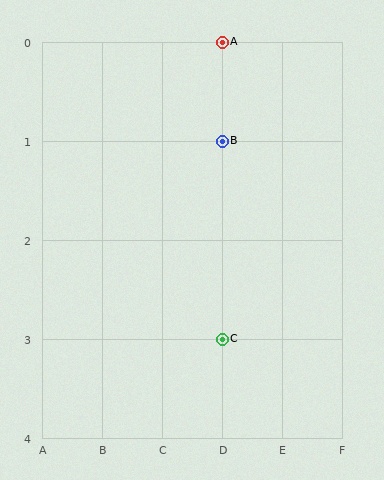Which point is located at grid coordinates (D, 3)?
Point C is at (D, 3).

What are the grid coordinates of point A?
Point A is at grid coordinates (D, 0).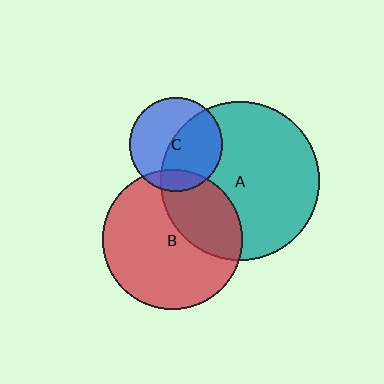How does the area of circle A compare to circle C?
Approximately 2.9 times.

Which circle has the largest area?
Circle A (teal).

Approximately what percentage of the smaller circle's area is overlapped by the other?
Approximately 15%.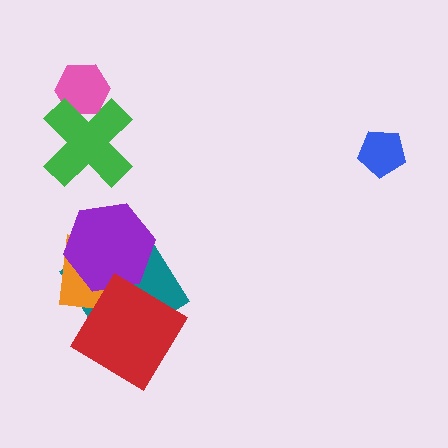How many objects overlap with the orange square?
3 objects overlap with the orange square.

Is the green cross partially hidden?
No, no other shape covers it.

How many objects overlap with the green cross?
1 object overlaps with the green cross.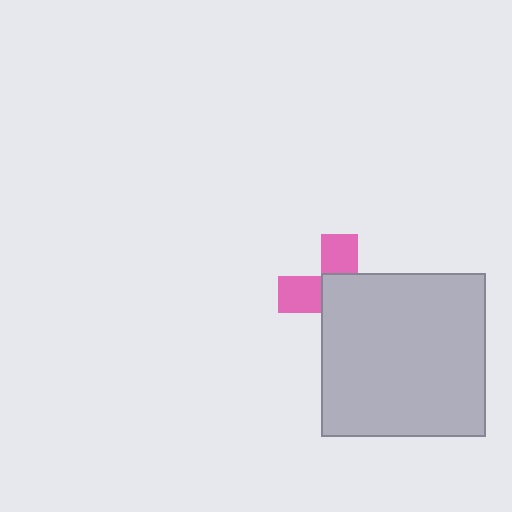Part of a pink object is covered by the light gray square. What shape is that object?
It is a cross.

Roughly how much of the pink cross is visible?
A small part of it is visible (roughly 41%).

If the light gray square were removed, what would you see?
You would see the complete pink cross.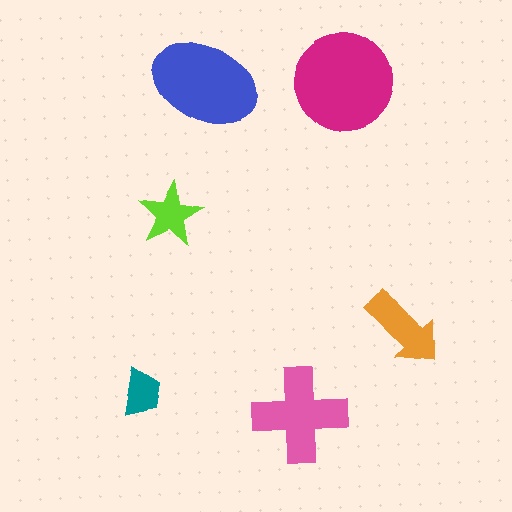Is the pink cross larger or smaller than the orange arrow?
Larger.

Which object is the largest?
The magenta circle.